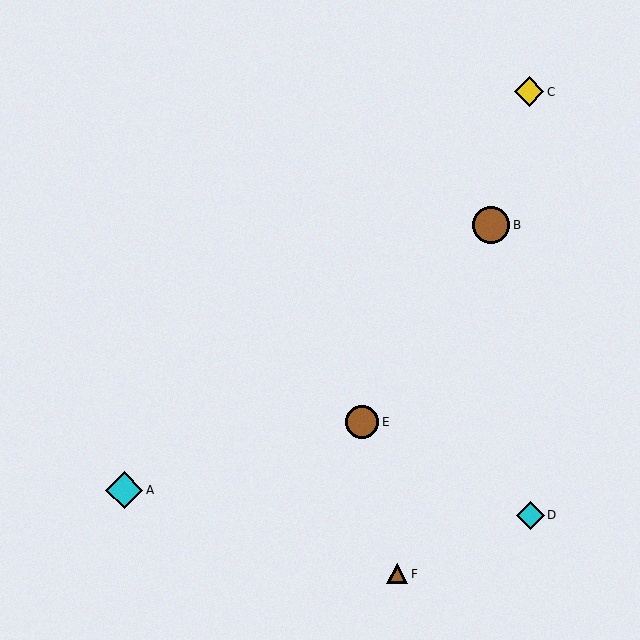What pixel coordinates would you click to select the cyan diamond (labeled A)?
Click at (124, 490) to select the cyan diamond A.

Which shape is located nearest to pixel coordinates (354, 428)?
The brown circle (labeled E) at (362, 422) is nearest to that location.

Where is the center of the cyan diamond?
The center of the cyan diamond is at (530, 515).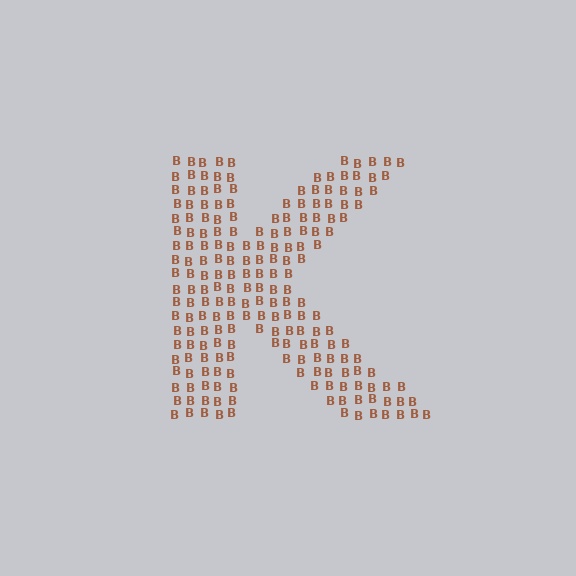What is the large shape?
The large shape is the letter K.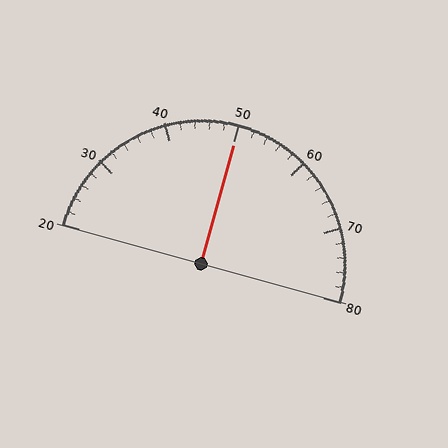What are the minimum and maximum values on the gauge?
The gauge ranges from 20 to 80.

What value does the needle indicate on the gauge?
The needle indicates approximately 50.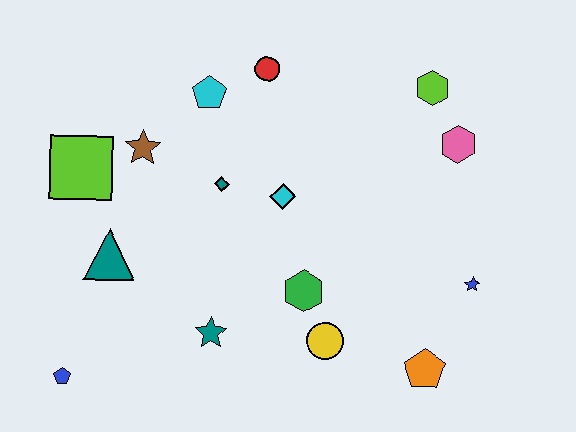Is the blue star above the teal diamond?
No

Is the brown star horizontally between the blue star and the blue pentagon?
Yes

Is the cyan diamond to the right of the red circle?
Yes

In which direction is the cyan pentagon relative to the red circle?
The cyan pentagon is to the left of the red circle.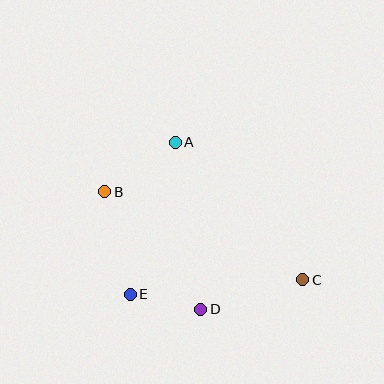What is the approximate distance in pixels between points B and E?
The distance between B and E is approximately 105 pixels.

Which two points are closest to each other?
Points D and E are closest to each other.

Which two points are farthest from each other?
Points B and C are farthest from each other.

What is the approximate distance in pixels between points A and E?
The distance between A and E is approximately 158 pixels.